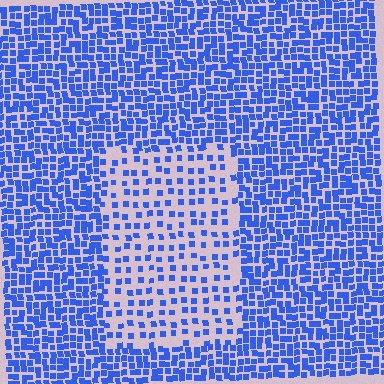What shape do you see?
I see a rectangle.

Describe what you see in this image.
The image contains small blue elements arranged at two different densities. A rectangle-shaped region is visible where the elements are less densely packed than the surrounding area.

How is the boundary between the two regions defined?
The boundary is defined by a change in element density (approximately 2.3x ratio). All elements are the same color, size, and shape.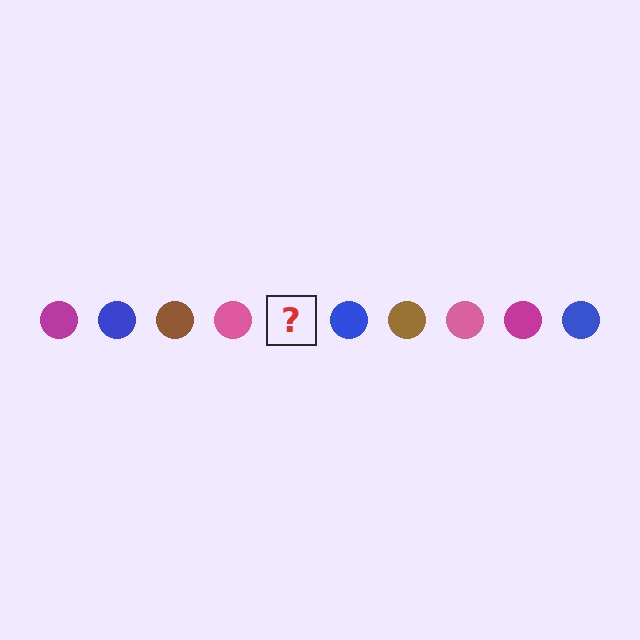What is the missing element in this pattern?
The missing element is a magenta circle.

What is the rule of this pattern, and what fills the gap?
The rule is that the pattern cycles through magenta, blue, brown, pink circles. The gap should be filled with a magenta circle.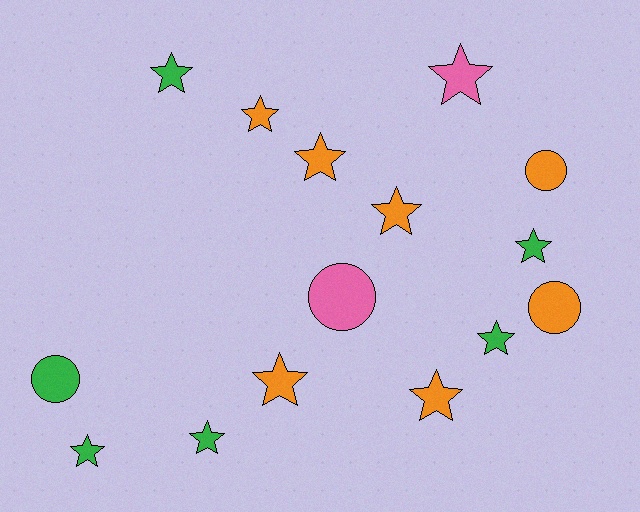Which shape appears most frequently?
Star, with 11 objects.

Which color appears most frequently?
Orange, with 7 objects.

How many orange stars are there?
There are 5 orange stars.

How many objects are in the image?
There are 15 objects.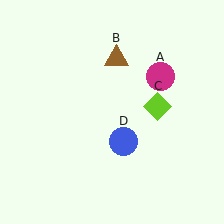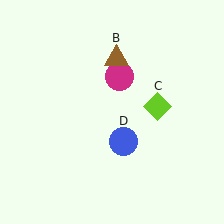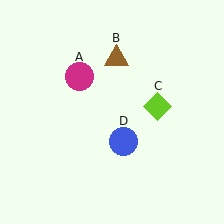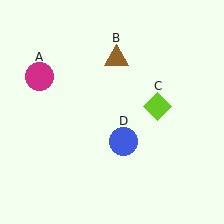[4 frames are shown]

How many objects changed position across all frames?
1 object changed position: magenta circle (object A).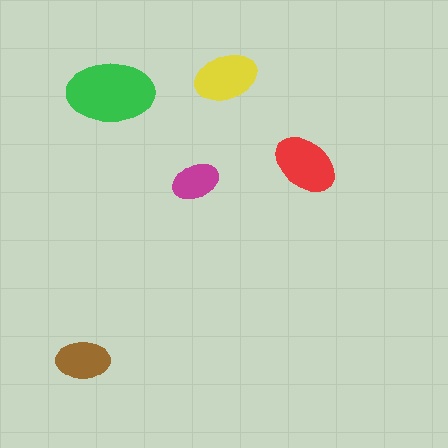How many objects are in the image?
There are 5 objects in the image.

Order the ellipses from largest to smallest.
the green one, the red one, the yellow one, the brown one, the magenta one.